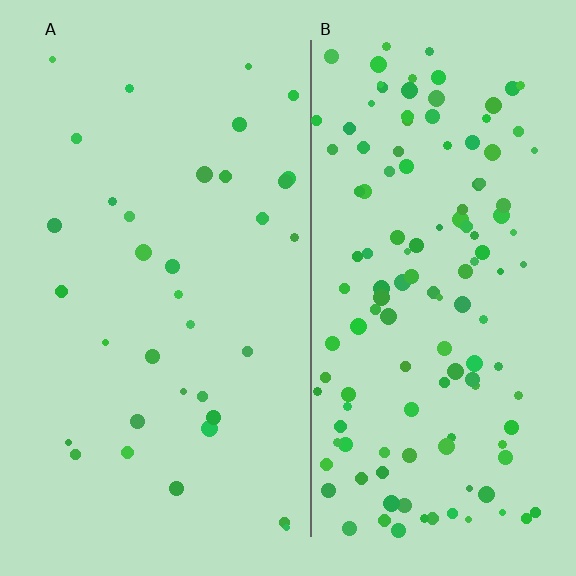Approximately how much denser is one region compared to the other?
Approximately 3.8× — region B over region A.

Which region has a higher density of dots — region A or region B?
B (the right).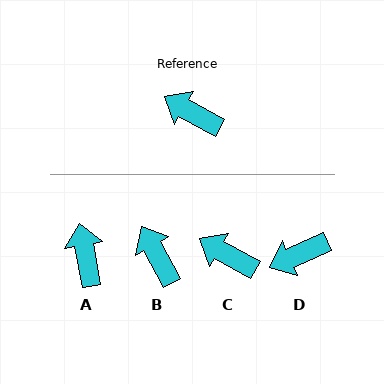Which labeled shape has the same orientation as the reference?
C.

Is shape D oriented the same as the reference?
No, it is off by about 53 degrees.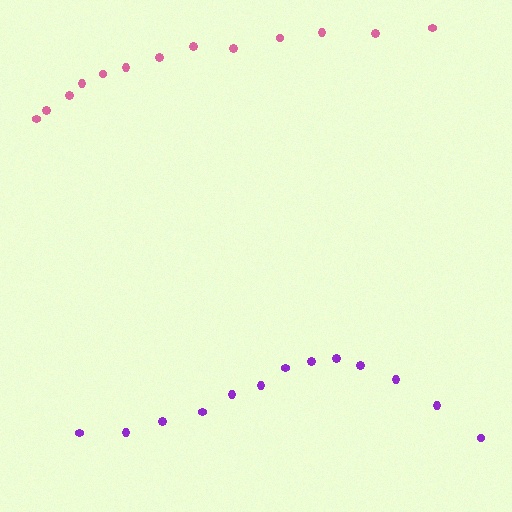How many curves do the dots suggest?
There are 2 distinct paths.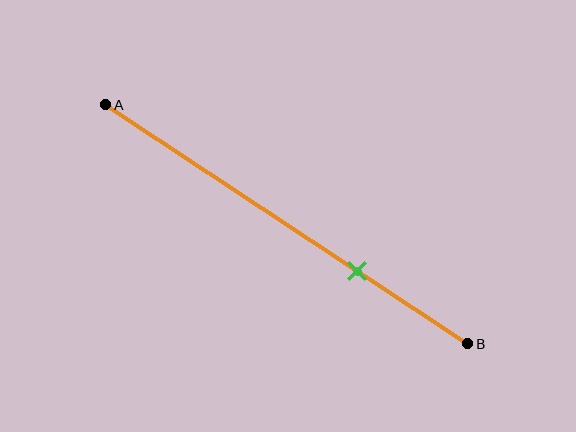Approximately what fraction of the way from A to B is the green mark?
The green mark is approximately 70% of the way from A to B.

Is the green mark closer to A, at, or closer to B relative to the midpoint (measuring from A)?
The green mark is closer to point B than the midpoint of segment AB.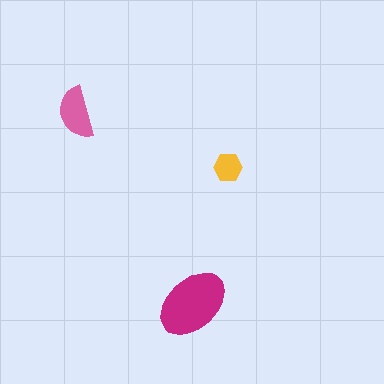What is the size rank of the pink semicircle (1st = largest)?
2nd.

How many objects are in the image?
There are 3 objects in the image.